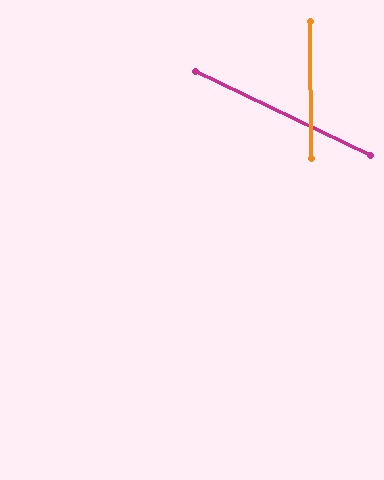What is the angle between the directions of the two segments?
Approximately 64 degrees.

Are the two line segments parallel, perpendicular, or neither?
Neither parallel nor perpendicular — they differ by about 64°.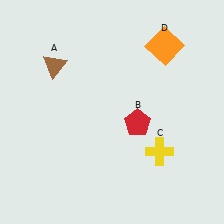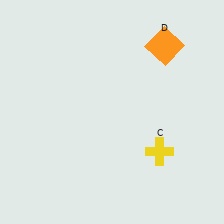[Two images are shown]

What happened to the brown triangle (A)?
The brown triangle (A) was removed in Image 2. It was in the top-left area of Image 1.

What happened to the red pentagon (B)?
The red pentagon (B) was removed in Image 2. It was in the bottom-right area of Image 1.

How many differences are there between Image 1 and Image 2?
There are 2 differences between the two images.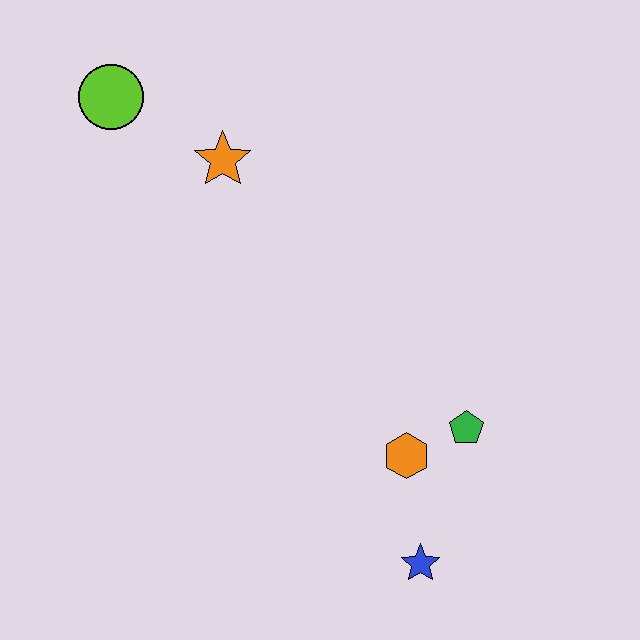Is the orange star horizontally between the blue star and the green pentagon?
No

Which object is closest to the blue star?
The orange hexagon is closest to the blue star.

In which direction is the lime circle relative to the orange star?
The lime circle is to the left of the orange star.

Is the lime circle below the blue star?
No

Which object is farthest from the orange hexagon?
The lime circle is farthest from the orange hexagon.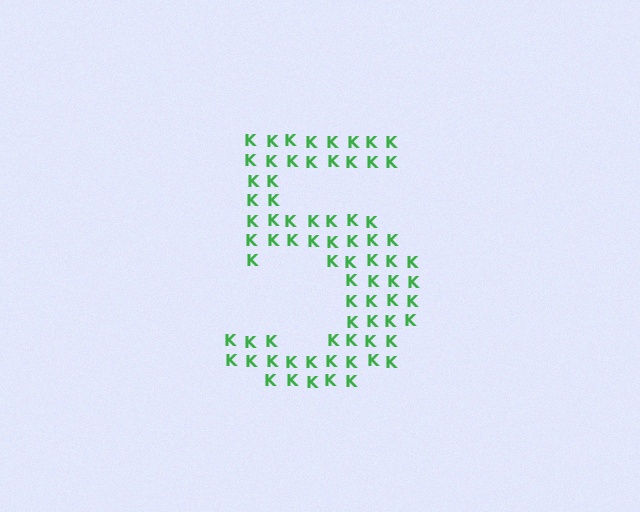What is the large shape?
The large shape is the digit 5.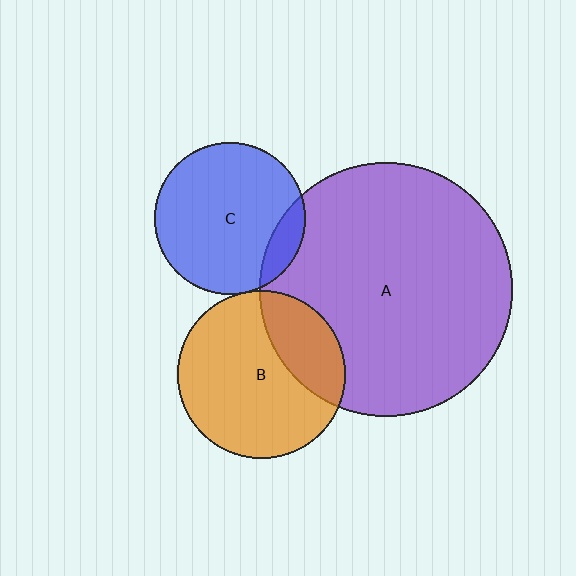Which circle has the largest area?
Circle A (purple).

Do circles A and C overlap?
Yes.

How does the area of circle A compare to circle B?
Approximately 2.3 times.